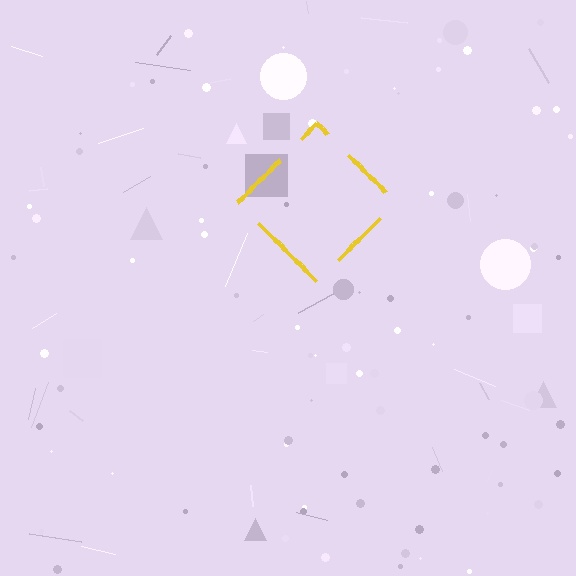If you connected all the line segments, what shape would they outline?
They would outline a diamond.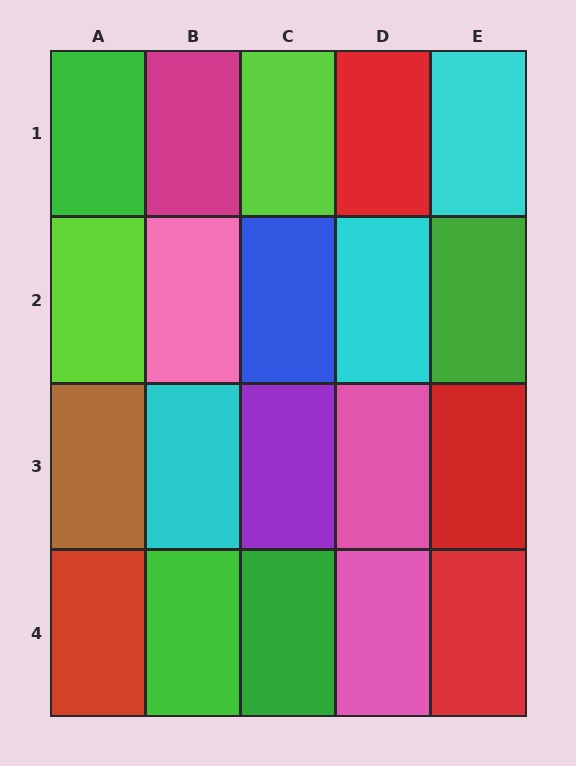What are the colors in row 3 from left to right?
Brown, cyan, purple, pink, red.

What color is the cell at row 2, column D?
Cyan.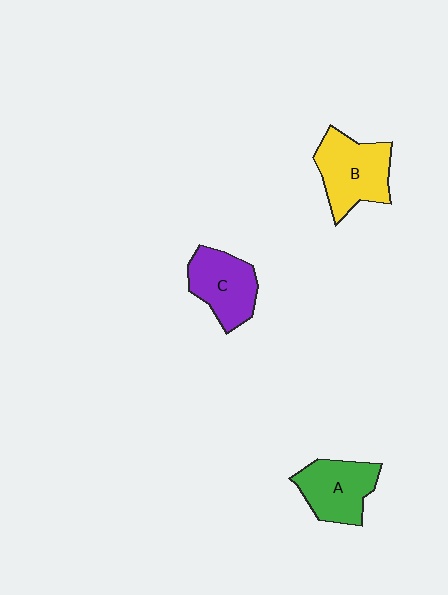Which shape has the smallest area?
Shape A (green).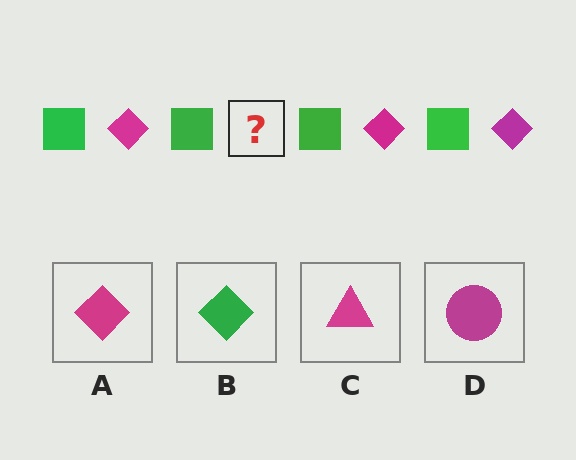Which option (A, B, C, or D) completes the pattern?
A.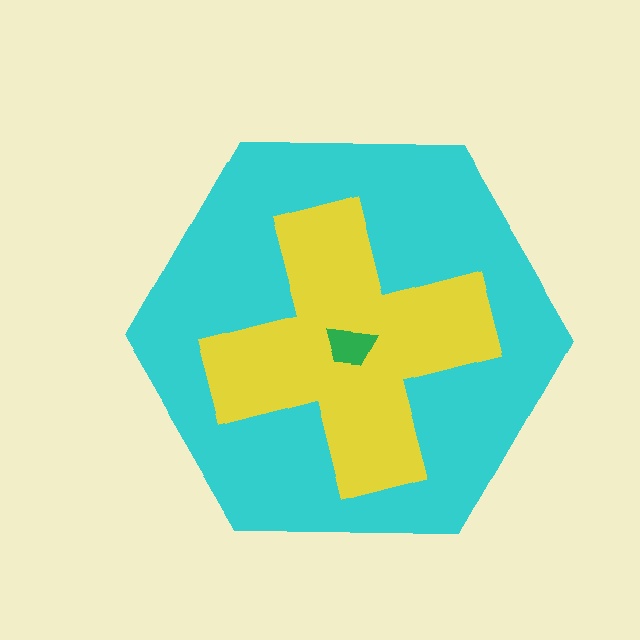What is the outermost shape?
The cyan hexagon.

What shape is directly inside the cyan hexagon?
The yellow cross.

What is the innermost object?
The green trapezoid.